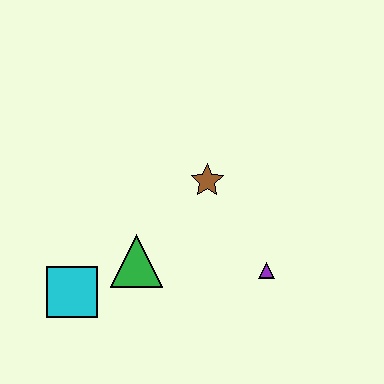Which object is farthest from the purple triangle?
The cyan square is farthest from the purple triangle.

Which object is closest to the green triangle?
The cyan square is closest to the green triangle.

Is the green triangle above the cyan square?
Yes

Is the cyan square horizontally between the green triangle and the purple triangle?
No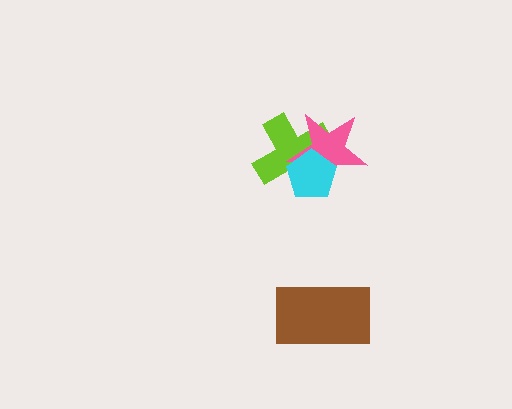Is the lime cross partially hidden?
Yes, it is partially covered by another shape.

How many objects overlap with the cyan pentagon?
2 objects overlap with the cyan pentagon.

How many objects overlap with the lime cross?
2 objects overlap with the lime cross.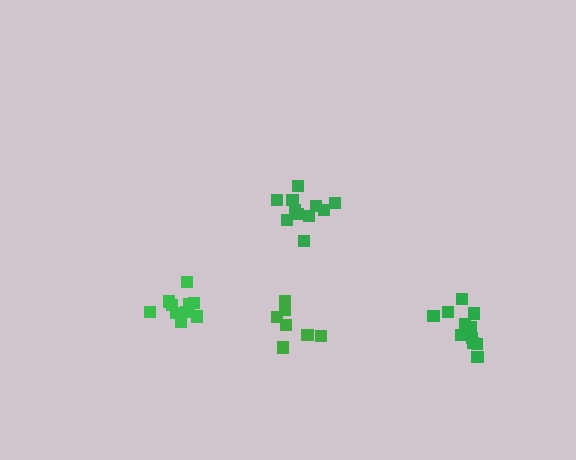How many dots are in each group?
Group 1: 11 dots, Group 2: 11 dots, Group 3: 11 dots, Group 4: 7 dots (40 total).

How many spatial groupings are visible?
There are 4 spatial groupings.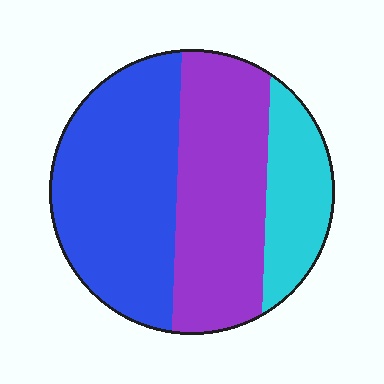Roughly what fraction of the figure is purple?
Purple covers 38% of the figure.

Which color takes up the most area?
Blue, at roughly 45%.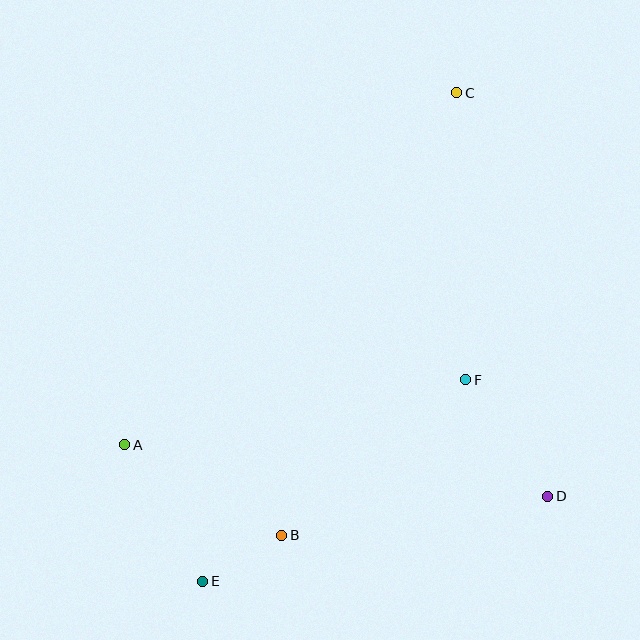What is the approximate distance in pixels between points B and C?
The distance between B and C is approximately 476 pixels.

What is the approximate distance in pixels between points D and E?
The distance between D and E is approximately 356 pixels.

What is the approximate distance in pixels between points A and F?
The distance between A and F is approximately 347 pixels.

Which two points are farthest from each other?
Points C and E are farthest from each other.